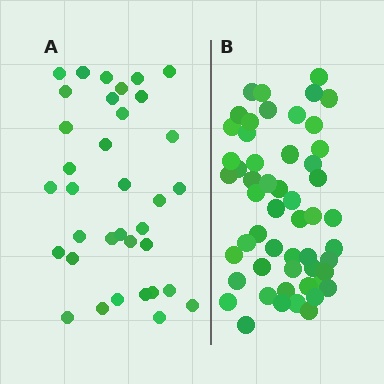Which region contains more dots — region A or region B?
Region B (the right region) has more dots.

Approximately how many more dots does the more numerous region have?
Region B has approximately 20 more dots than region A.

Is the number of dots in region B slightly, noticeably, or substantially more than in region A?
Region B has substantially more. The ratio is roughly 1.5 to 1.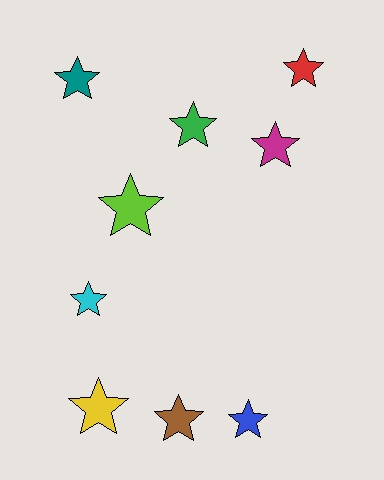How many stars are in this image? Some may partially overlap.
There are 9 stars.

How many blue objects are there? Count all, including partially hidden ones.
There is 1 blue object.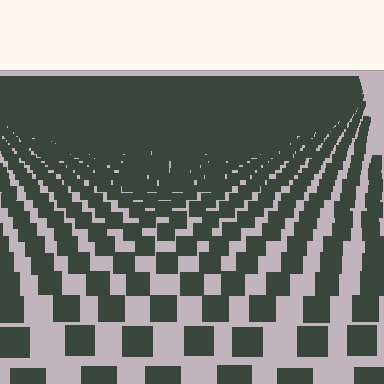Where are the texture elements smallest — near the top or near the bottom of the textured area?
Near the top.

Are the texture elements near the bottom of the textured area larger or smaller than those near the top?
Larger. Near the bottom, elements are closer to the viewer and appear at a bigger on-screen size.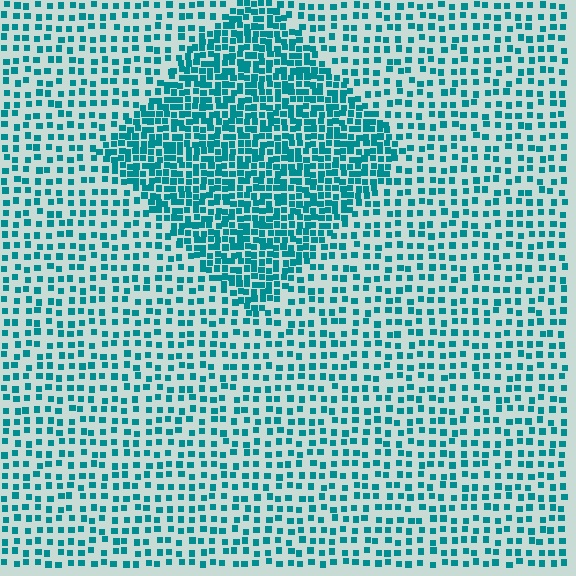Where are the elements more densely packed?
The elements are more densely packed inside the diamond boundary.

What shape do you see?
I see a diamond.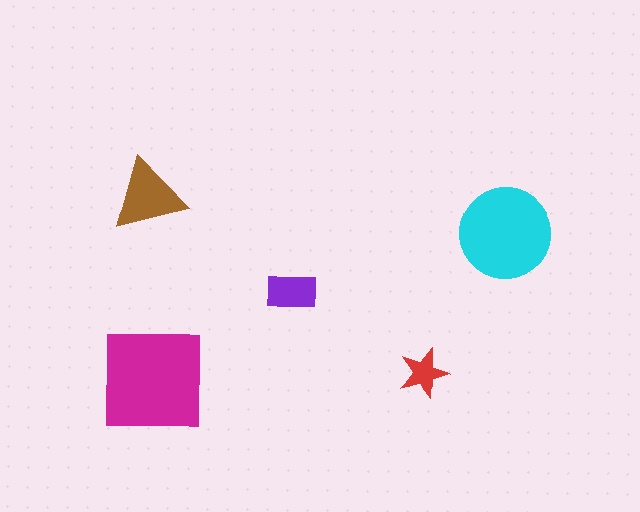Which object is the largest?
The magenta square.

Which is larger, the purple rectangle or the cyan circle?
The cyan circle.